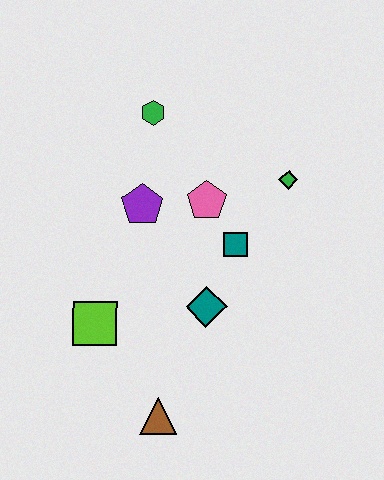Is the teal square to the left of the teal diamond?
No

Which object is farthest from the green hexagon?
The brown triangle is farthest from the green hexagon.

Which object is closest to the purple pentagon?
The pink pentagon is closest to the purple pentagon.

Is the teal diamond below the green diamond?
Yes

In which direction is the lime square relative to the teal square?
The lime square is to the left of the teal square.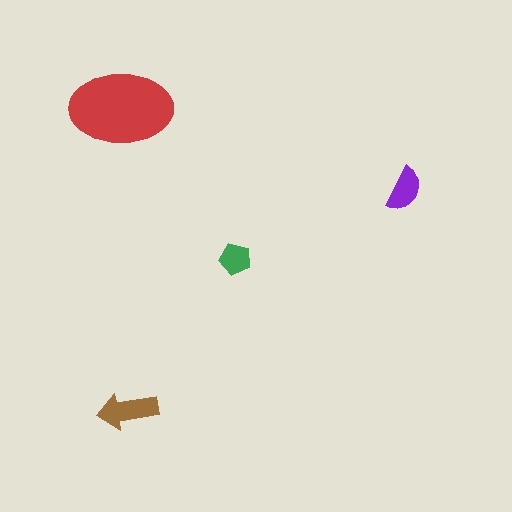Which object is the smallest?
The green pentagon.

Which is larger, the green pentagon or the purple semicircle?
The purple semicircle.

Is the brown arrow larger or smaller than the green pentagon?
Larger.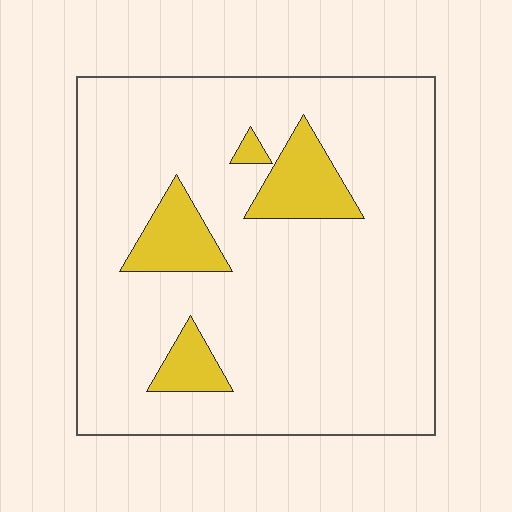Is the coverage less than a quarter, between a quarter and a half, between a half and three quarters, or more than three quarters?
Less than a quarter.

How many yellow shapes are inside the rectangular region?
4.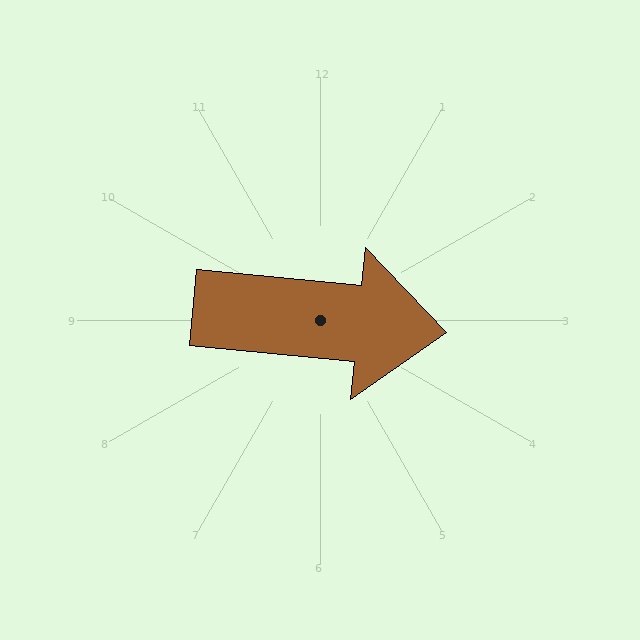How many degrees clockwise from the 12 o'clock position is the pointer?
Approximately 96 degrees.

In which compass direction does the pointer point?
East.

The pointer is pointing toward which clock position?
Roughly 3 o'clock.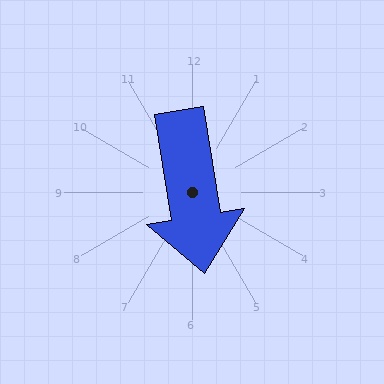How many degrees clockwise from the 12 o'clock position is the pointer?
Approximately 171 degrees.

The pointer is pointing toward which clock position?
Roughly 6 o'clock.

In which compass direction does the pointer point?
South.